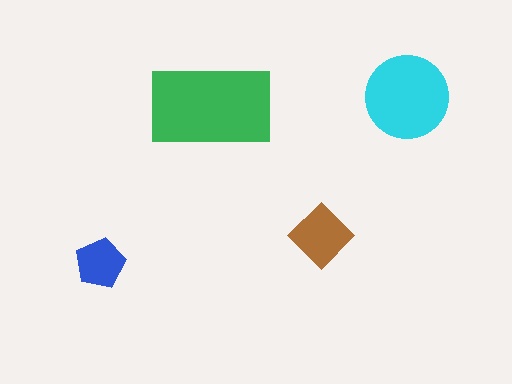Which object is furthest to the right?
The cyan circle is rightmost.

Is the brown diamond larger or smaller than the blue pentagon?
Larger.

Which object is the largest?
The green rectangle.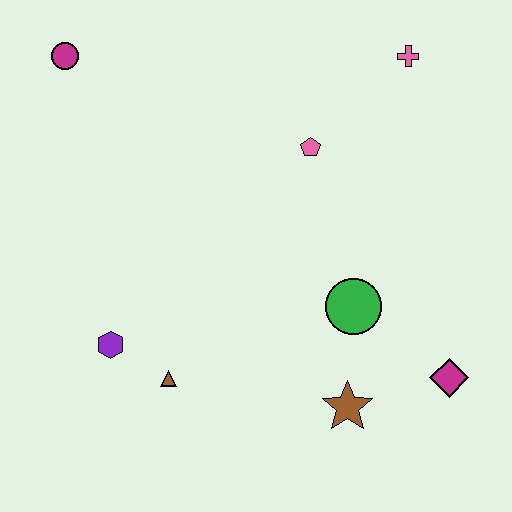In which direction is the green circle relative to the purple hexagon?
The green circle is to the right of the purple hexagon.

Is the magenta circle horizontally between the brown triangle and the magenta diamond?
No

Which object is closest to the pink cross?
The pink pentagon is closest to the pink cross.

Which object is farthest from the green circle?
The magenta circle is farthest from the green circle.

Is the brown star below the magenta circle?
Yes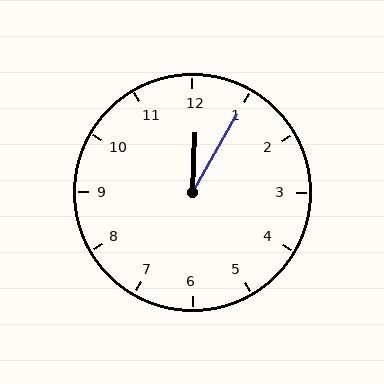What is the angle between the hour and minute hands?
Approximately 28 degrees.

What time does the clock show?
12:05.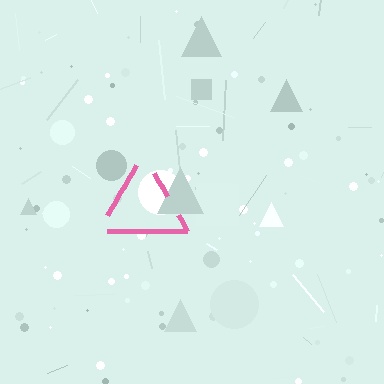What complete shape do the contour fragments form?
The contour fragments form a triangle.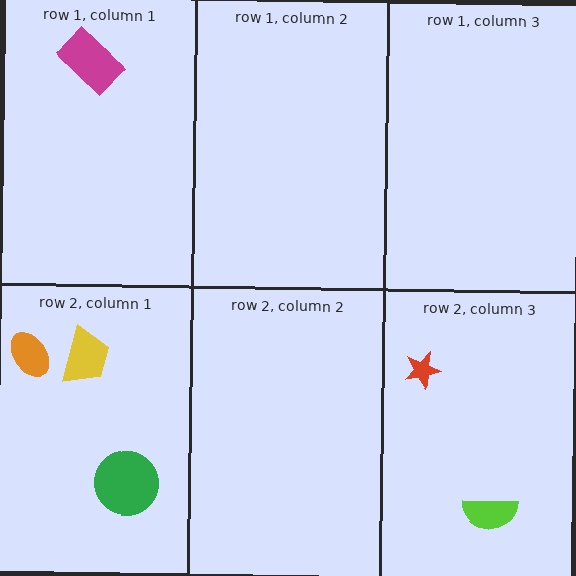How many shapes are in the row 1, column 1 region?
1.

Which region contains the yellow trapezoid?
The row 2, column 1 region.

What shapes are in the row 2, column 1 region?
The orange ellipse, the yellow trapezoid, the green circle.